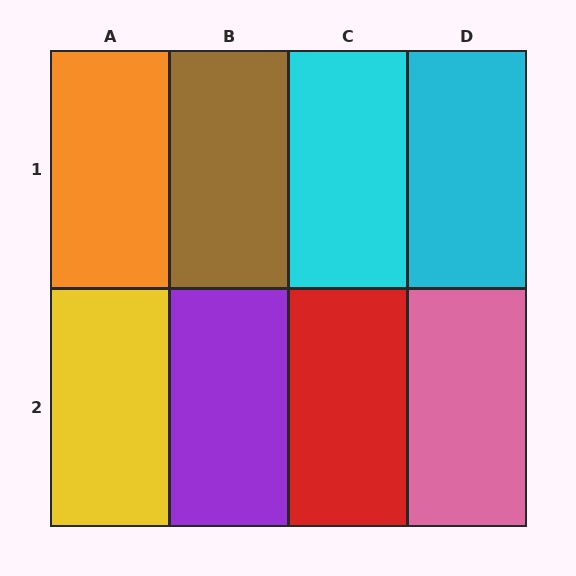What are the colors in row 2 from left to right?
Yellow, purple, red, pink.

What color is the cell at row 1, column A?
Orange.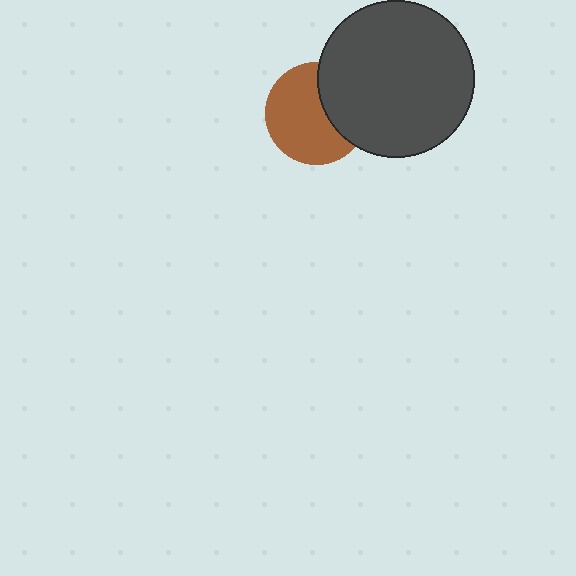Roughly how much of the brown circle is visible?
Most of it is visible (roughly 66%).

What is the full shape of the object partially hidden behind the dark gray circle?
The partially hidden object is a brown circle.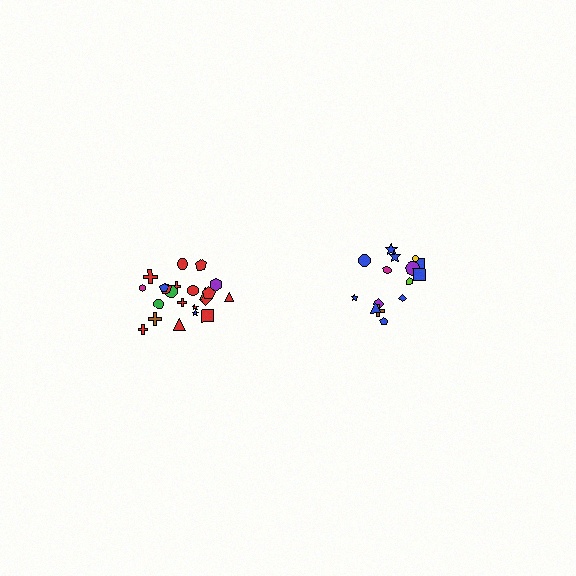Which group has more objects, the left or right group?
The left group.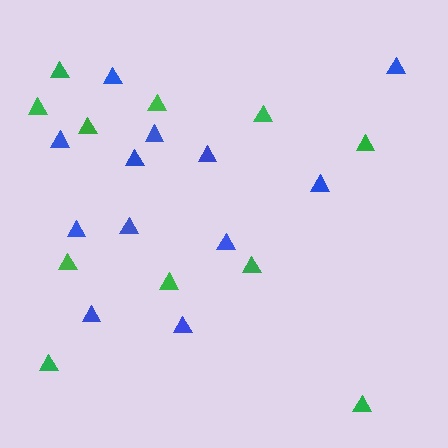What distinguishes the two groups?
There are 2 groups: one group of blue triangles (12) and one group of green triangles (11).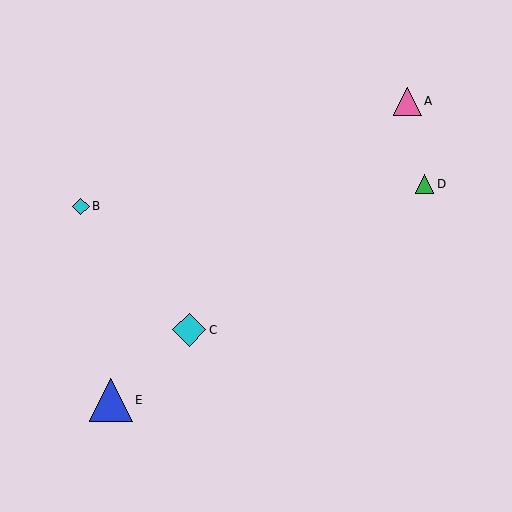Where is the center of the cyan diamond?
The center of the cyan diamond is at (189, 330).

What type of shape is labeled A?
Shape A is a pink triangle.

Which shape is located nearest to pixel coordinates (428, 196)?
The green triangle (labeled D) at (425, 184) is nearest to that location.